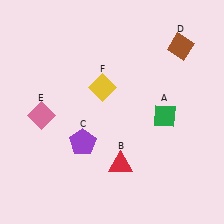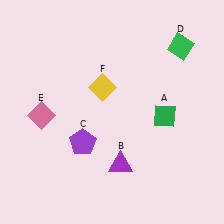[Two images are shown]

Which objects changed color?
B changed from red to purple. D changed from brown to green.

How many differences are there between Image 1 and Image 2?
There are 2 differences between the two images.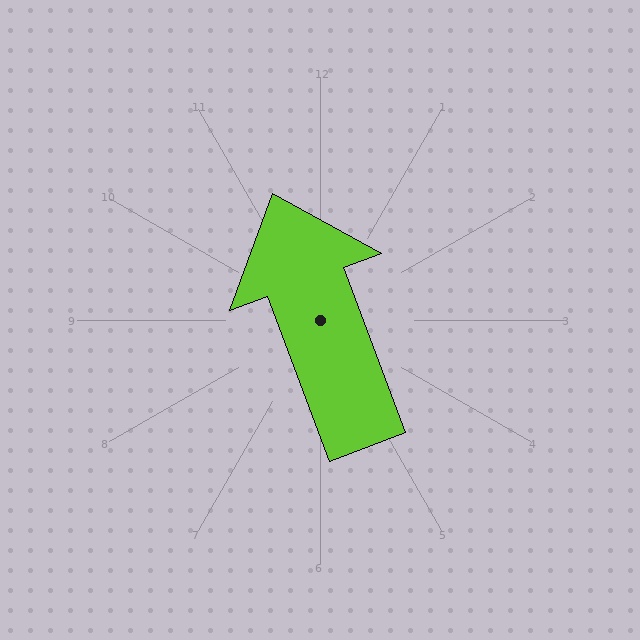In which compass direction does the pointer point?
North.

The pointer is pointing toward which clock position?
Roughly 11 o'clock.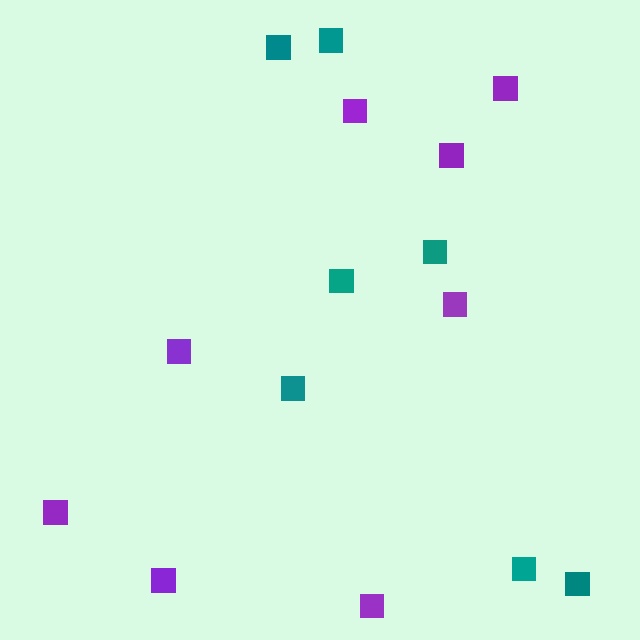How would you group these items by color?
There are 2 groups: one group of teal squares (7) and one group of purple squares (8).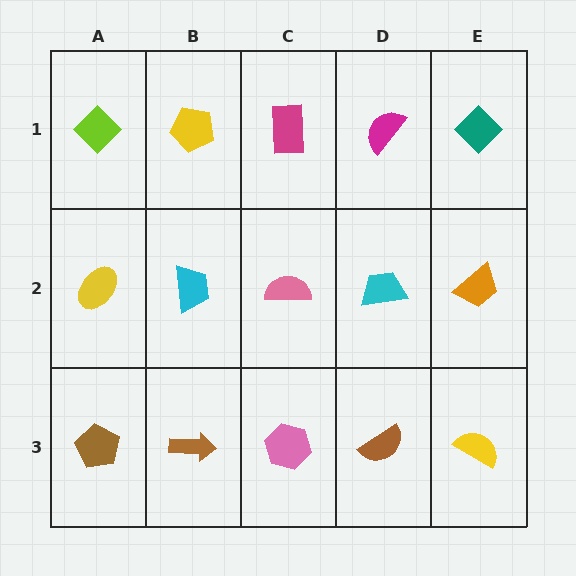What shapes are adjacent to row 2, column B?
A yellow pentagon (row 1, column B), a brown arrow (row 3, column B), a yellow ellipse (row 2, column A), a pink semicircle (row 2, column C).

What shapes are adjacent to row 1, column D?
A cyan trapezoid (row 2, column D), a magenta rectangle (row 1, column C), a teal diamond (row 1, column E).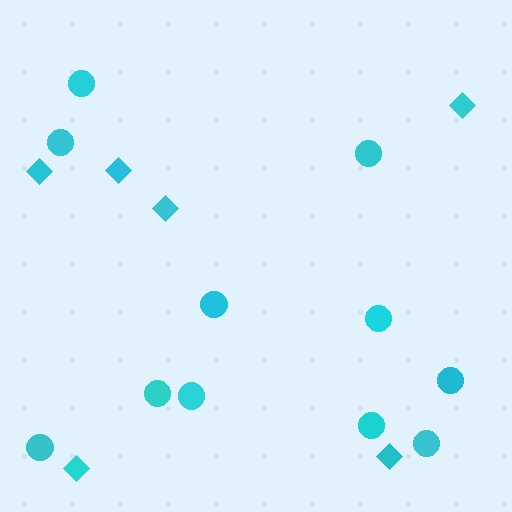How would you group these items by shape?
There are 2 groups: one group of diamonds (6) and one group of circles (11).